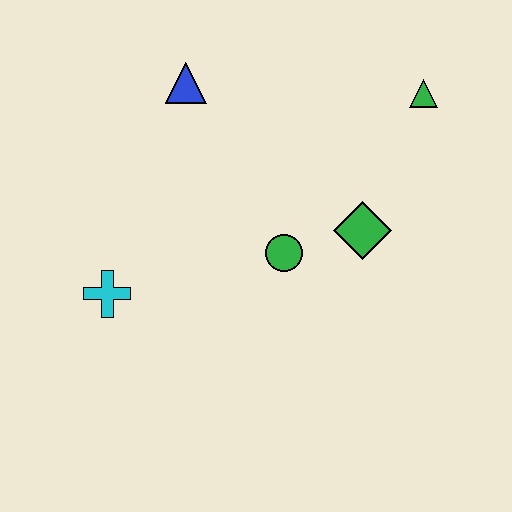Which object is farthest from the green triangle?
The cyan cross is farthest from the green triangle.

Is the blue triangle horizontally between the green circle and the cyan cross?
Yes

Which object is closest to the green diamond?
The green circle is closest to the green diamond.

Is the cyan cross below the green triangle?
Yes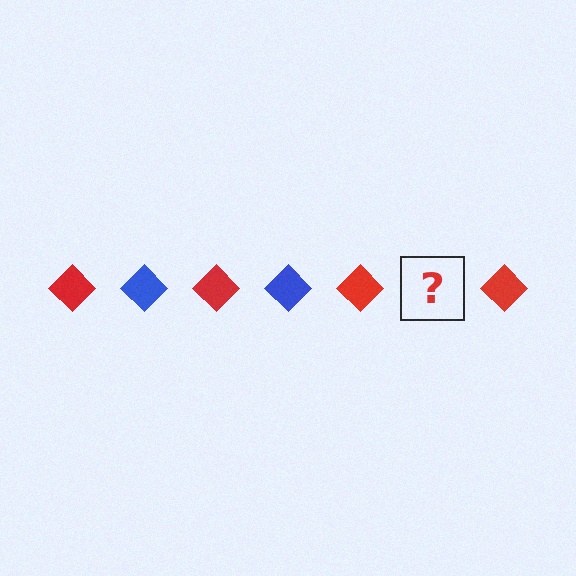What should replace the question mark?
The question mark should be replaced with a blue diamond.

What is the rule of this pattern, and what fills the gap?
The rule is that the pattern cycles through red, blue diamonds. The gap should be filled with a blue diamond.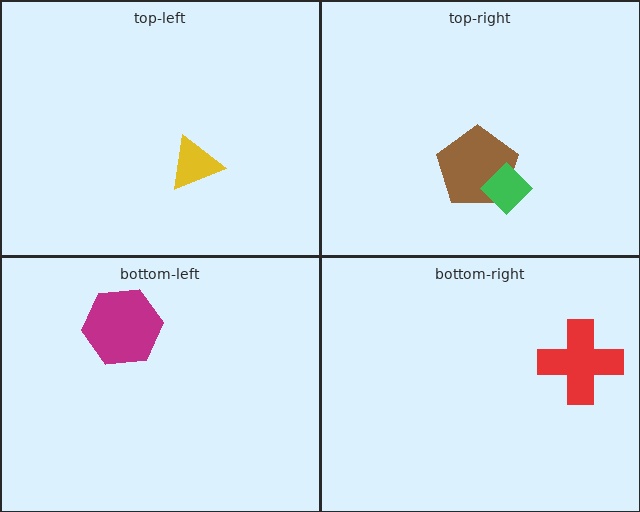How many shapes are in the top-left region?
1.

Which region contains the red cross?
The bottom-right region.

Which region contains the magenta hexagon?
The bottom-left region.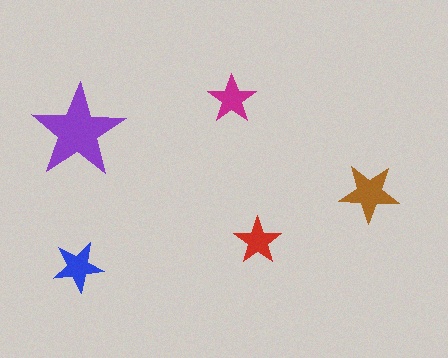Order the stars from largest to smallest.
the purple one, the brown one, the blue one, the magenta one, the red one.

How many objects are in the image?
There are 5 objects in the image.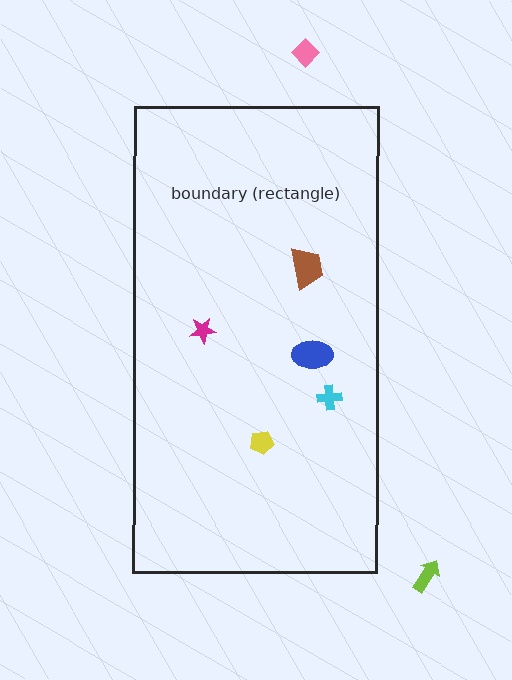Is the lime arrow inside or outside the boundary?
Outside.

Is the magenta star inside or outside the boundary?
Inside.